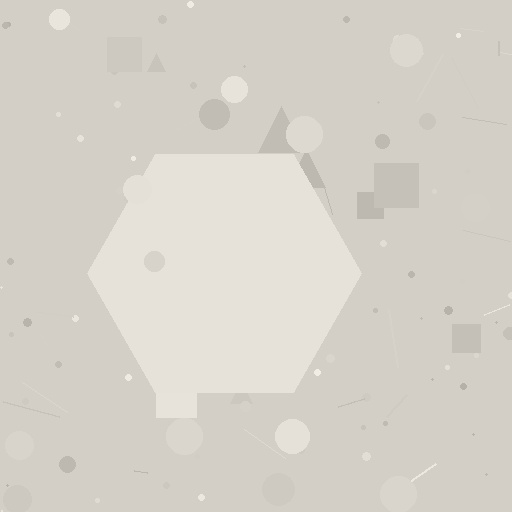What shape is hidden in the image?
A hexagon is hidden in the image.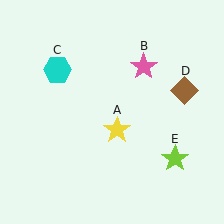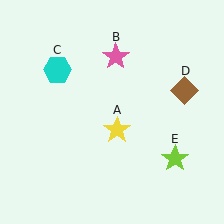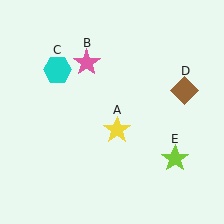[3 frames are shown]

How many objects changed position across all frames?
1 object changed position: pink star (object B).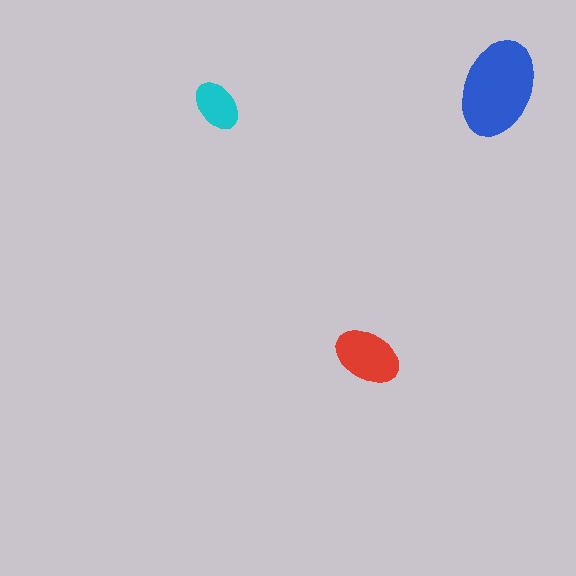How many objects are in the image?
There are 3 objects in the image.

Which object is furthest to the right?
The blue ellipse is rightmost.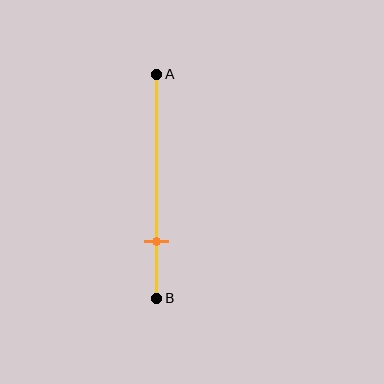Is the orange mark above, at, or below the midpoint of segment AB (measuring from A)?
The orange mark is below the midpoint of segment AB.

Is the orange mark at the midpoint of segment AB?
No, the mark is at about 75% from A, not at the 50% midpoint.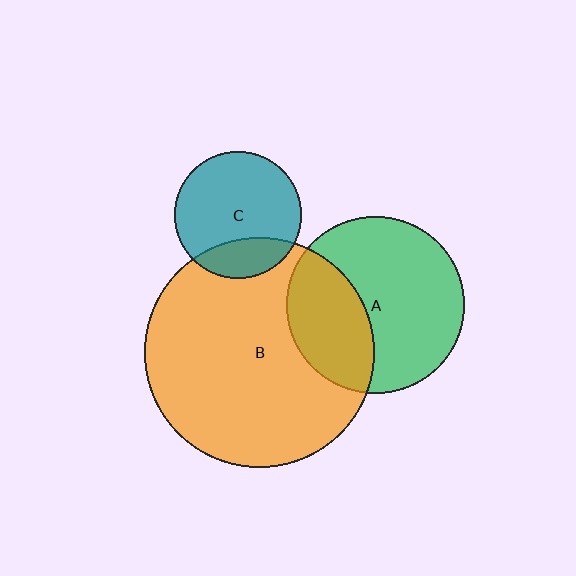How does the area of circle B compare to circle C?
Approximately 3.3 times.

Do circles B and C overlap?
Yes.